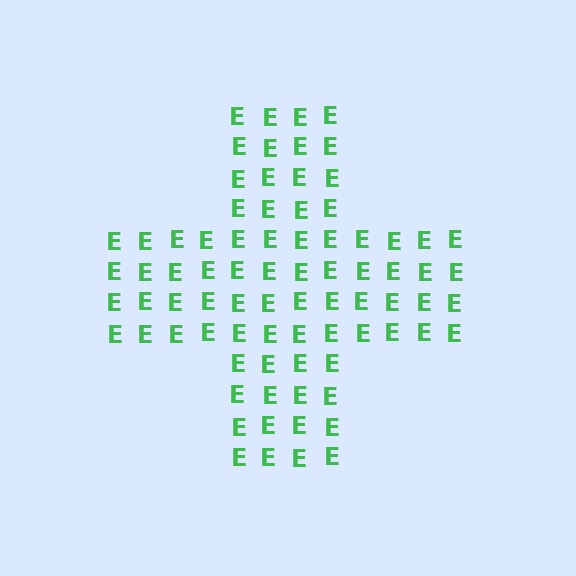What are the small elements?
The small elements are letter E's.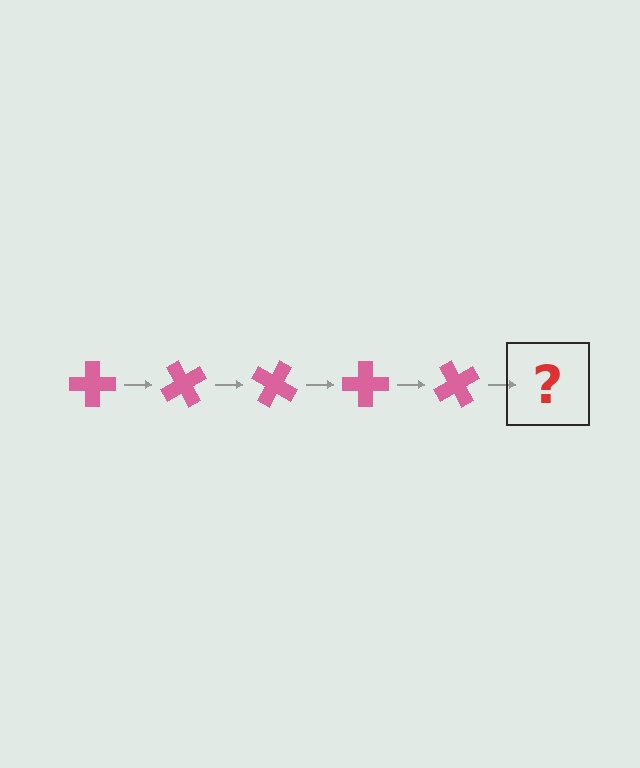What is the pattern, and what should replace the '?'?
The pattern is that the cross rotates 60 degrees each step. The '?' should be a pink cross rotated 300 degrees.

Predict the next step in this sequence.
The next step is a pink cross rotated 300 degrees.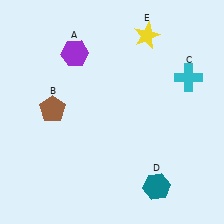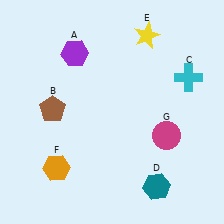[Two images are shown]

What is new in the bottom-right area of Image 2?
A magenta circle (G) was added in the bottom-right area of Image 2.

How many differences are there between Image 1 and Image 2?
There are 2 differences between the two images.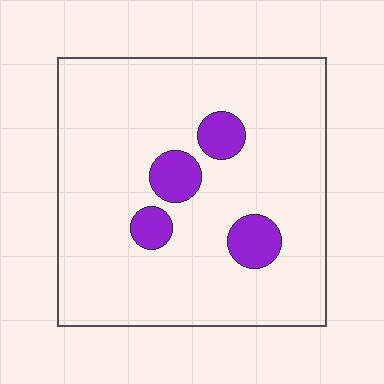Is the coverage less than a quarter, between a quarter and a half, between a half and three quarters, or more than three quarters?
Less than a quarter.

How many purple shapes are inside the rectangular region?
4.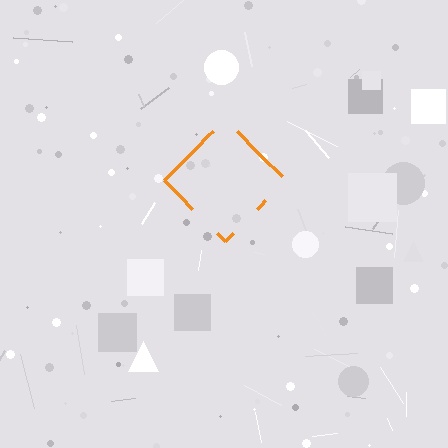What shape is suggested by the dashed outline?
The dashed outline suggests a diamond.